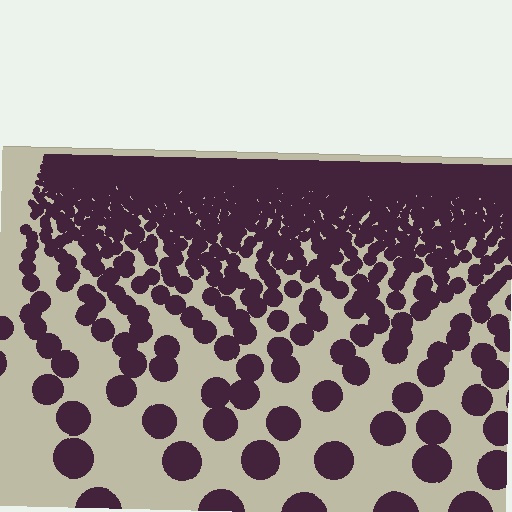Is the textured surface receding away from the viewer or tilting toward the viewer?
The surface is receding away from the viewer. Texture elements get smaller and denser toward the top.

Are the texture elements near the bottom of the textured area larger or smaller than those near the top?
Larger. Near the bottom, elements are closer to the viewer and appear at a bigger on-screen size.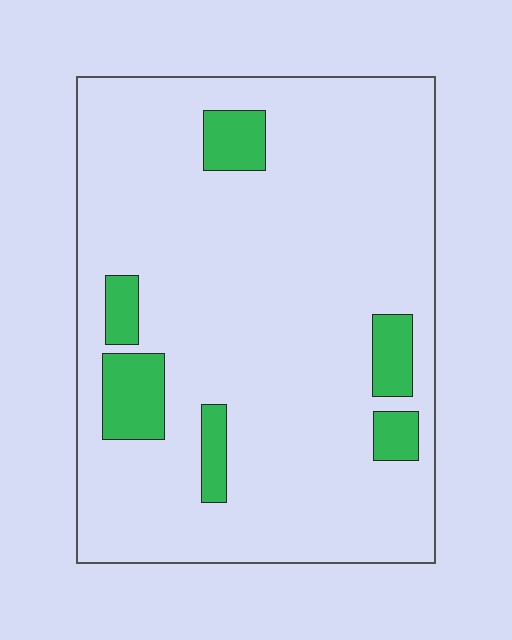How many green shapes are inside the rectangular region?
6.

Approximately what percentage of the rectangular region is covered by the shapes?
Approximately 10%.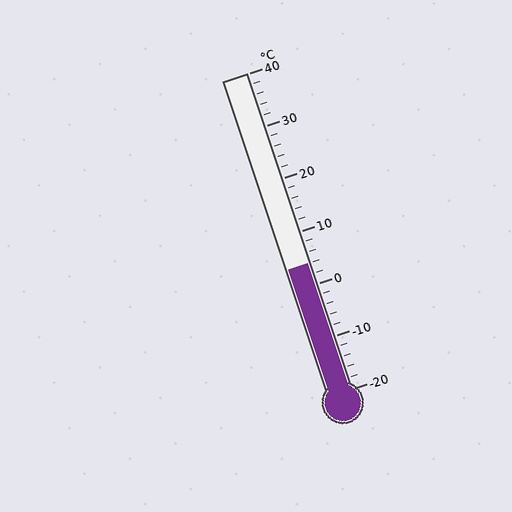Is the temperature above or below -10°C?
The temperature is above -10°C.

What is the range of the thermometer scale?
The thermometer scale ranges from -20°C to 40°C.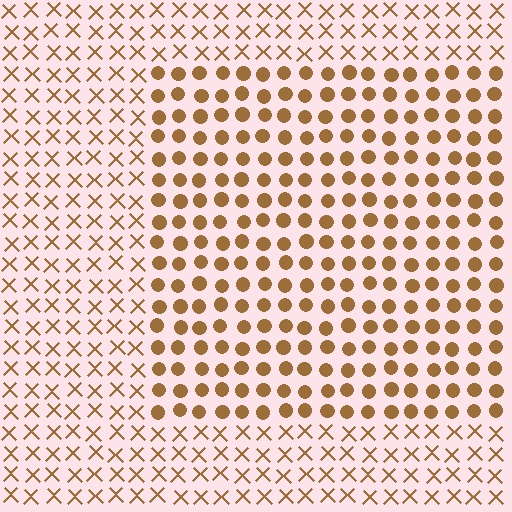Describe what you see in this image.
The image is filled with small brown elements arranged in a uniform grid. A rectangle-shaped region contains circles, while the surrounding area contains X marks. The boundary is defined purely by the change in element shape.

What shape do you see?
I see a rectangle.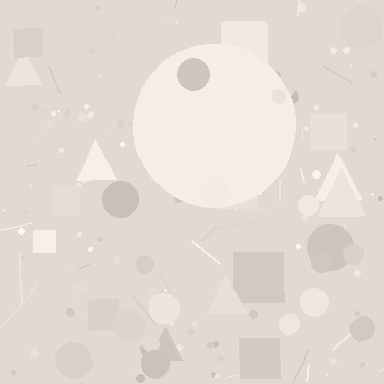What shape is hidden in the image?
A circle is hidden in the image.